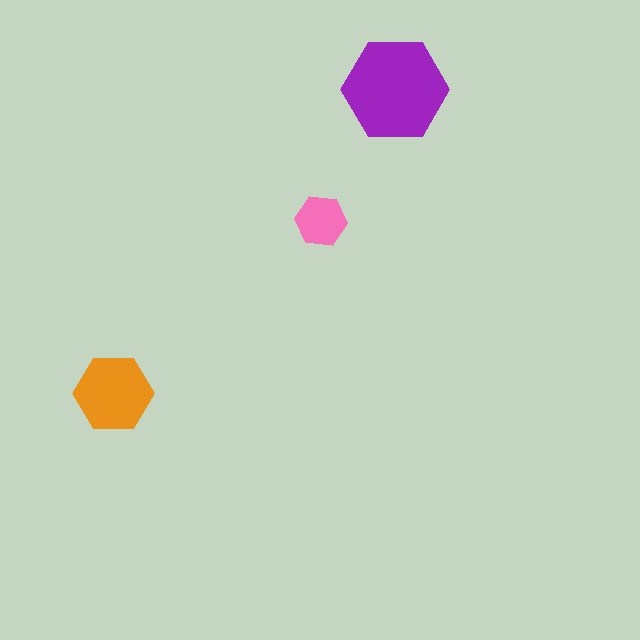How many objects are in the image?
There are 3 objects in the image.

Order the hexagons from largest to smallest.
the purple one, the orange one, the pink one.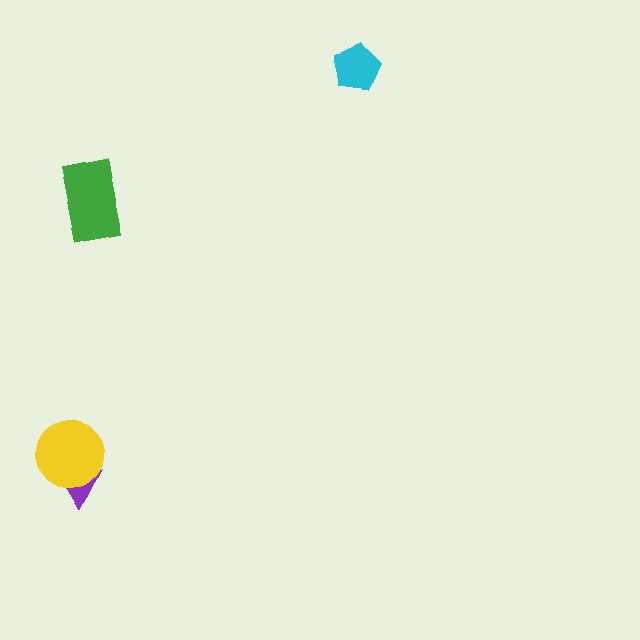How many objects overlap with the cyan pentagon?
0 objects overlap with the cyan pentagon.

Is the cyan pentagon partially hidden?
No, no other shape covers it.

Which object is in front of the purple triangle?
The yellow circle is in front of the purple triangle.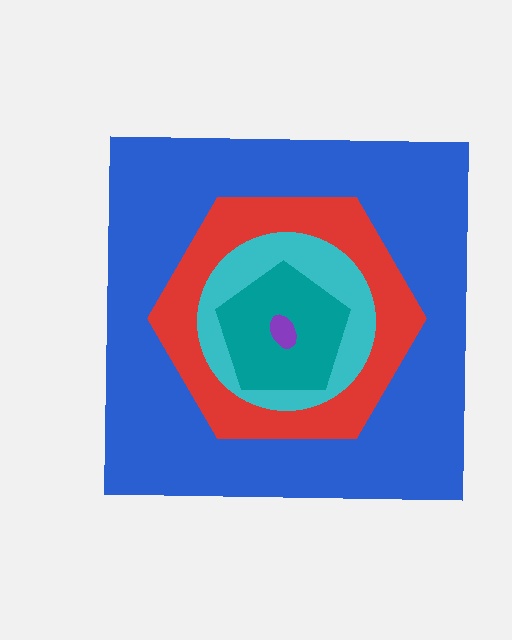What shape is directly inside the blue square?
The red hexagon.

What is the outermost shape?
The blue square.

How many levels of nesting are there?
5.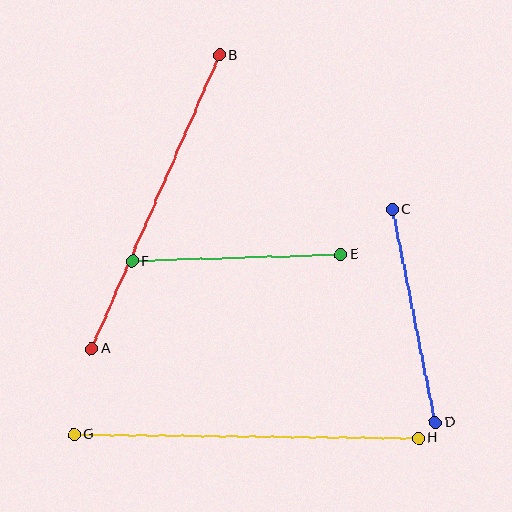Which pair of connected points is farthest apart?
Points G and H are farthest apart.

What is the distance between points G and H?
The distance is approximately 345 pixels.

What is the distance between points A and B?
The distance is approximately 320 pixels.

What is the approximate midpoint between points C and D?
The midpoint is at approximately (414, 316) pixels.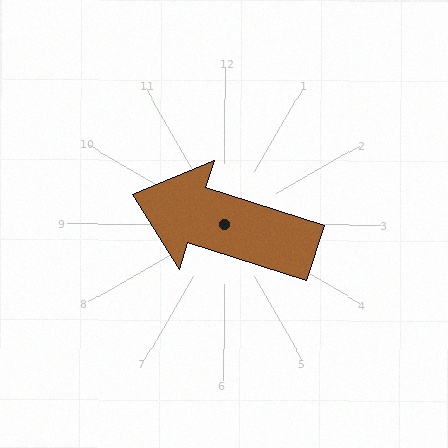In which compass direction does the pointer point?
West.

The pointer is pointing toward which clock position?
Roughly 10 o'clock.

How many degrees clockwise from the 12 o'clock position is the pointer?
Approximately 288 degrees.